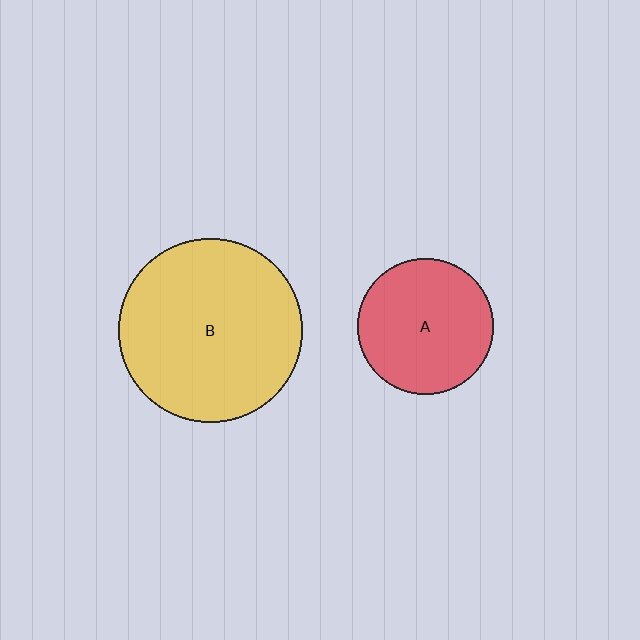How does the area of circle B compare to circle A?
Approximately 1.8 times.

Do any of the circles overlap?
No, none of the circles overlap.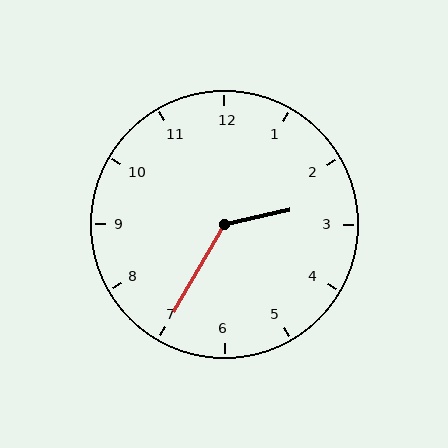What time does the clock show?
2:35.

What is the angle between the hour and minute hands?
Approximately 132 degrees.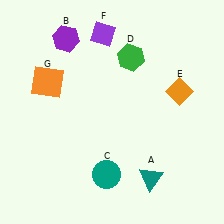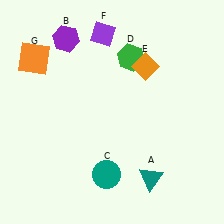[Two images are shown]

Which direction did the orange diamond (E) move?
The orange diamond (E) moved left.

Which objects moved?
The objects that moved are: the orange diamond (E), the orange square (G).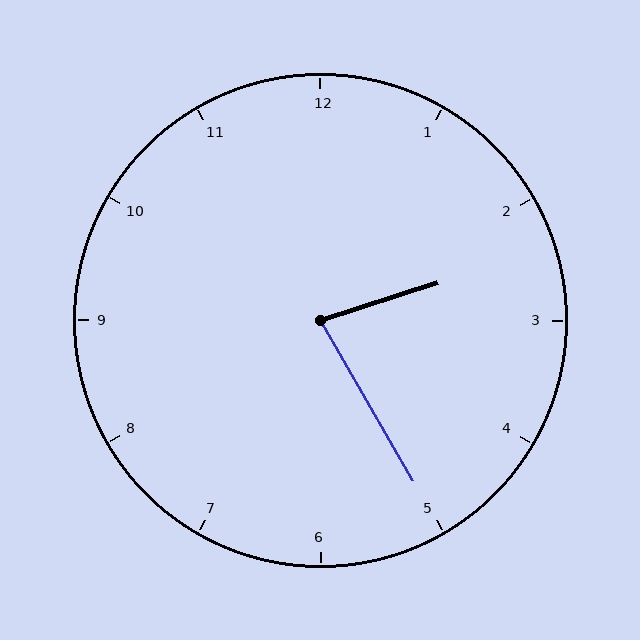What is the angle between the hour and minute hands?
Approximately 78 degrees.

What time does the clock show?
2:25.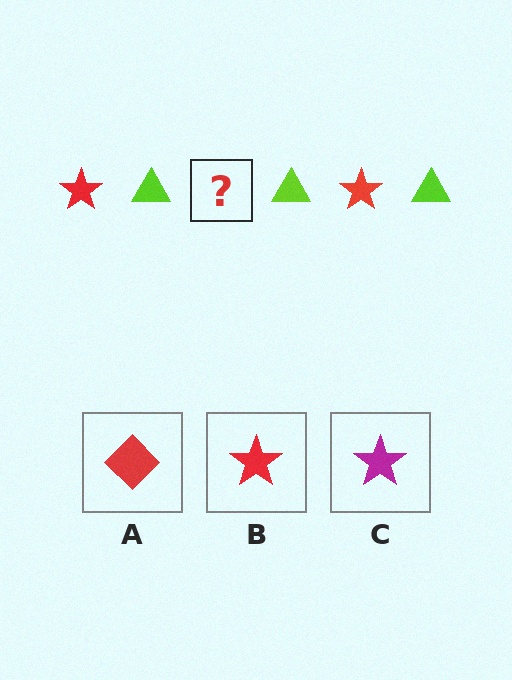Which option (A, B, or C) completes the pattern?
B.